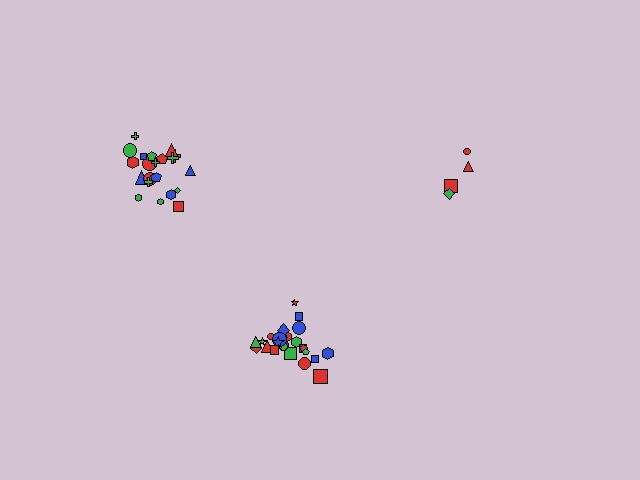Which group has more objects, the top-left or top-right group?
The top-left group.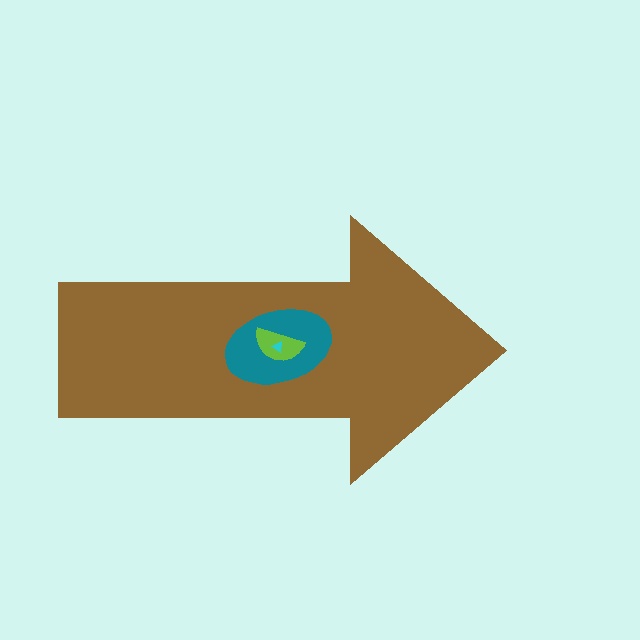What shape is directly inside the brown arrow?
The teal ellipse.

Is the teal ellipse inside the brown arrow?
Yes.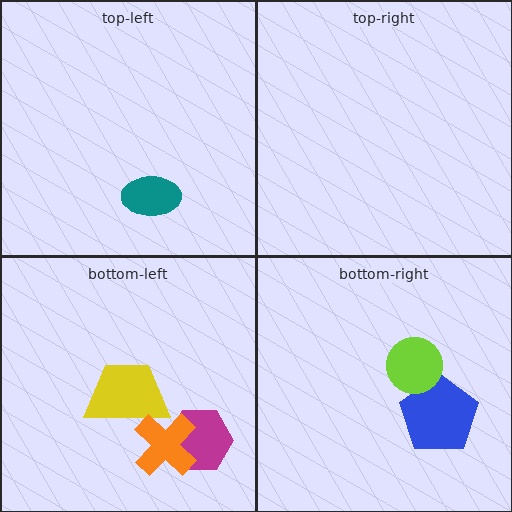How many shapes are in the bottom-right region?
2.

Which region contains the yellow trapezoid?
The bottom-left region.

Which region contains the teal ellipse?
The top-left region.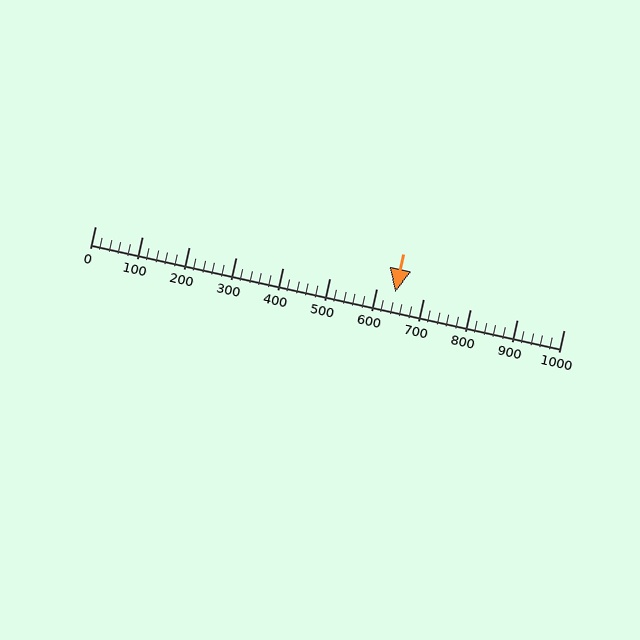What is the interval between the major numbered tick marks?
The major tick marks are spaced 100 units apart.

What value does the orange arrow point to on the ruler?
The orange arrow points to approximately 640.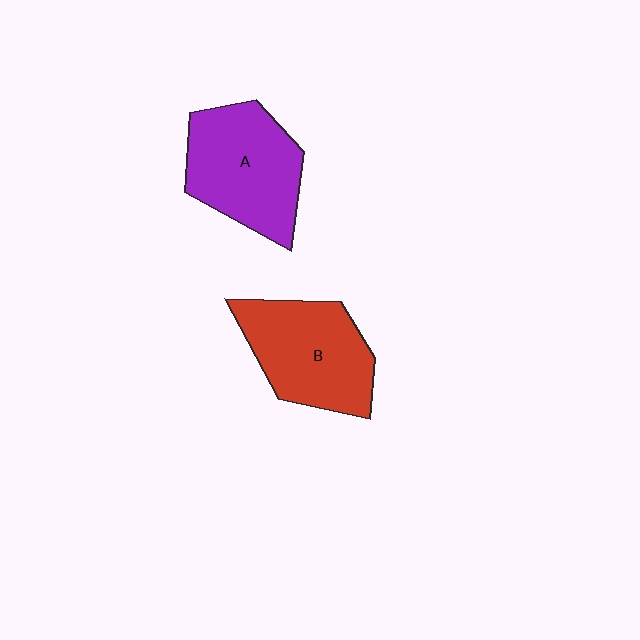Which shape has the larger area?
Shape A (purple).